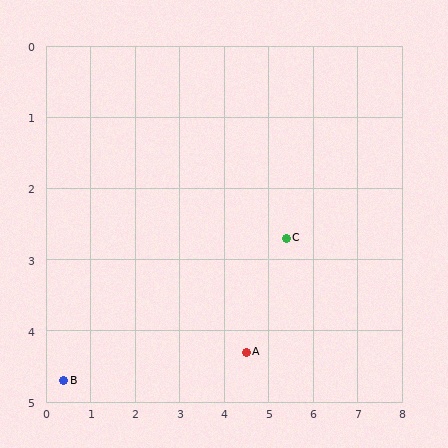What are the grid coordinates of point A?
Point A is at approximately (4.5, 4.3).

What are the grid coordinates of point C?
Point C is at approximately (5.4, 2.7).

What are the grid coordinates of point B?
Point B is at approximately (0.4, 4.7).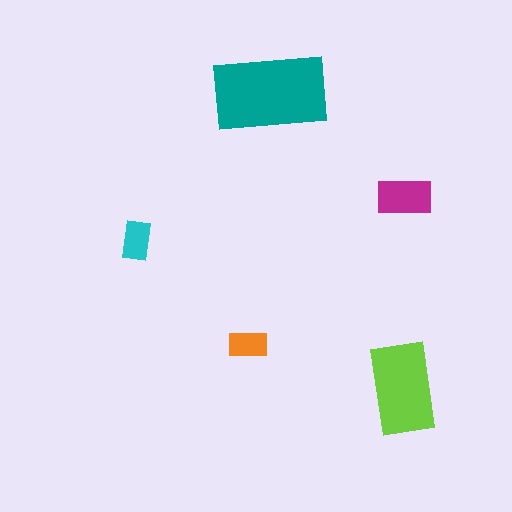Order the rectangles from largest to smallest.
the teal one, the lime one, the magenta one, the cyan one, the orange one.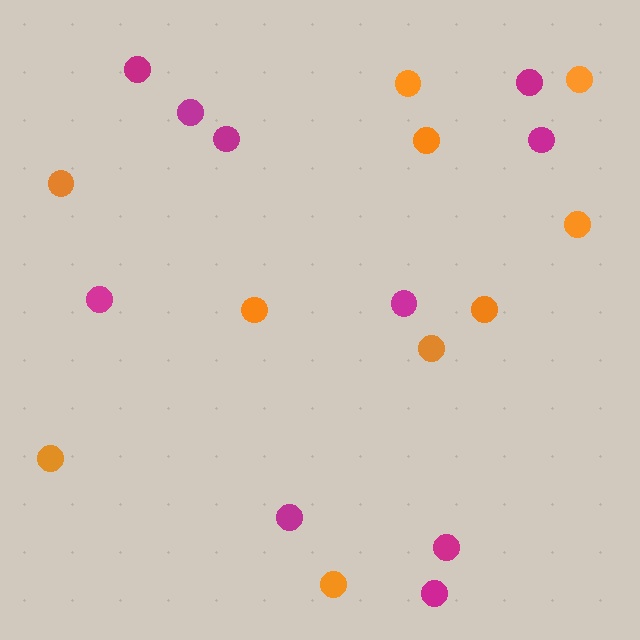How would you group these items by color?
There are 2 groups: one group of magenta circles (10) and one group of orange circles (10).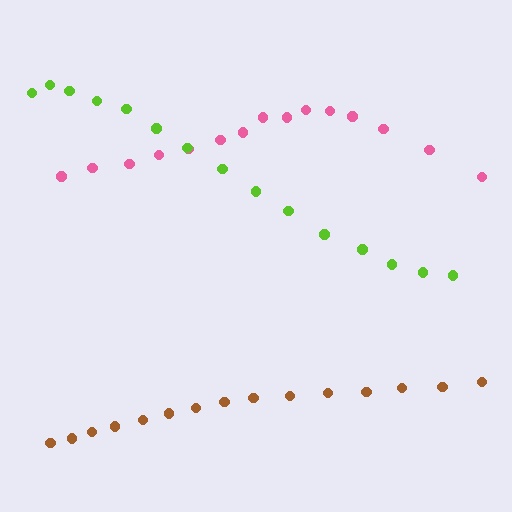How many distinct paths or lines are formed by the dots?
There are 3 distinct paths.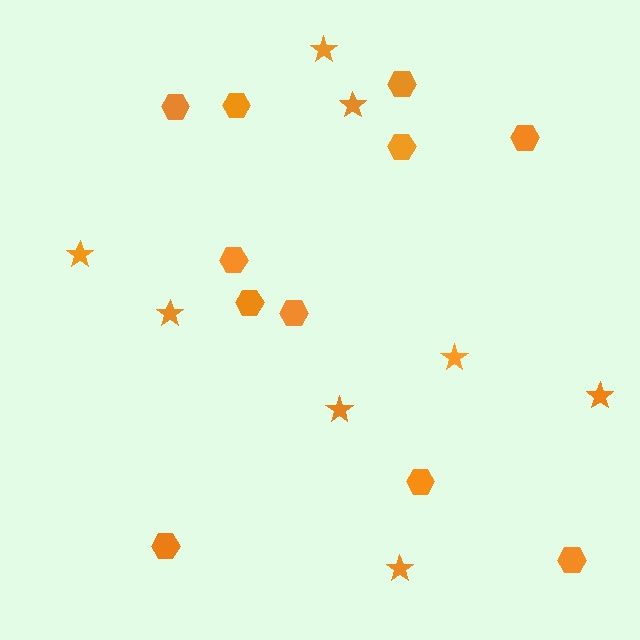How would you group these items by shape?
There are 2 groups: one group of stars (8) and one group of hexagons (11).